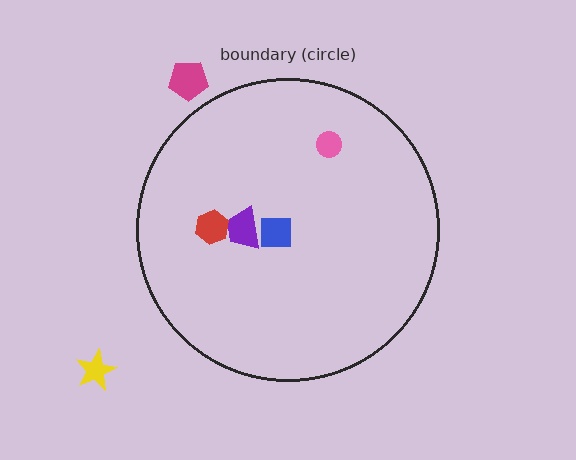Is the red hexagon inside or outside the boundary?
Inside.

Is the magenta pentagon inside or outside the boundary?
Outside.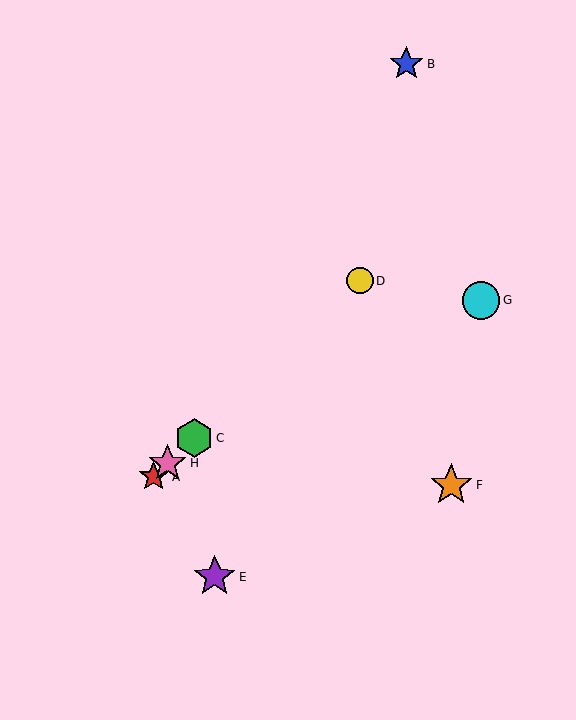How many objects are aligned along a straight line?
4 objects (A, C, D, H) are aligned along a straight line.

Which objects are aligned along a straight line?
Objects A, C, D, H are aligned along a straight line.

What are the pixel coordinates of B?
Object B is at (406, 64).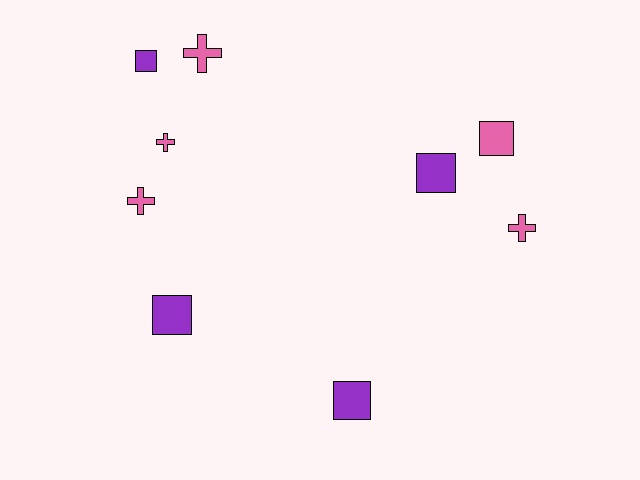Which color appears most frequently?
Pink, with 5 objects.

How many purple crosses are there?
There are no purple crosses.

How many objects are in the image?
There are 9 objects.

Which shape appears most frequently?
Square, with 5 objects.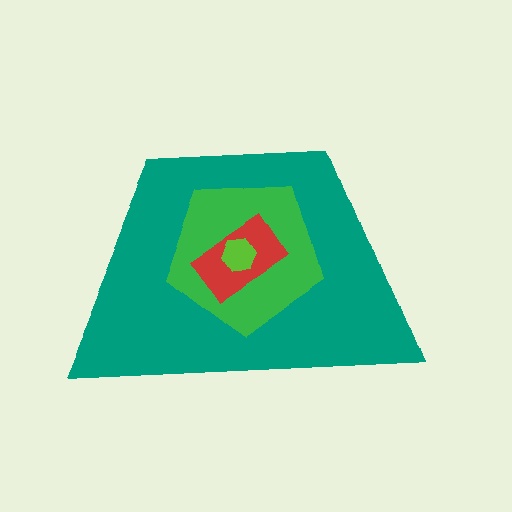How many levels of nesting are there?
4.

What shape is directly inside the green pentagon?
The red rectangle.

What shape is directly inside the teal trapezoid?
The green pentagon.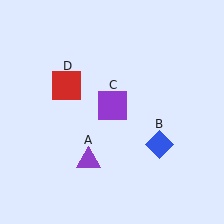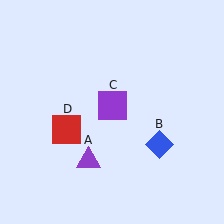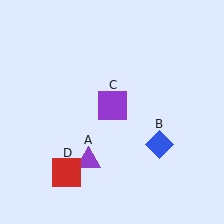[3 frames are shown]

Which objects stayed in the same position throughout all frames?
Purple triangle (object A) and blue diamond (object B) and purple square (object C) remained stationary.